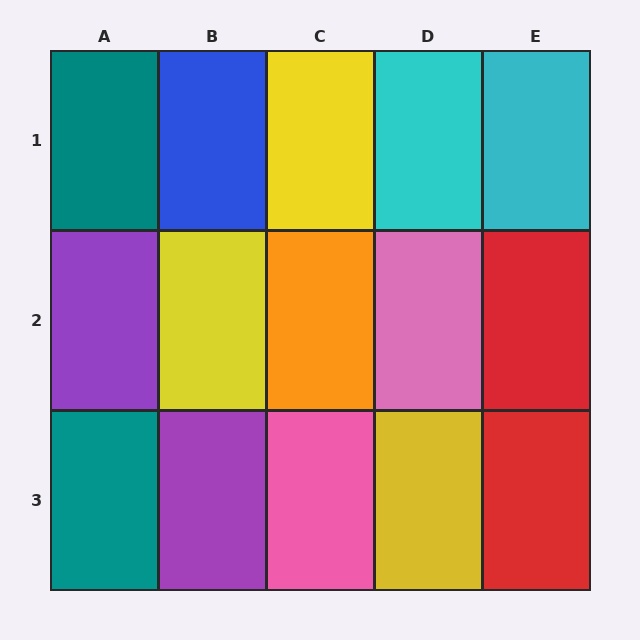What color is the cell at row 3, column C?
Pink.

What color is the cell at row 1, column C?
Yellow.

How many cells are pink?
2 cells are pink.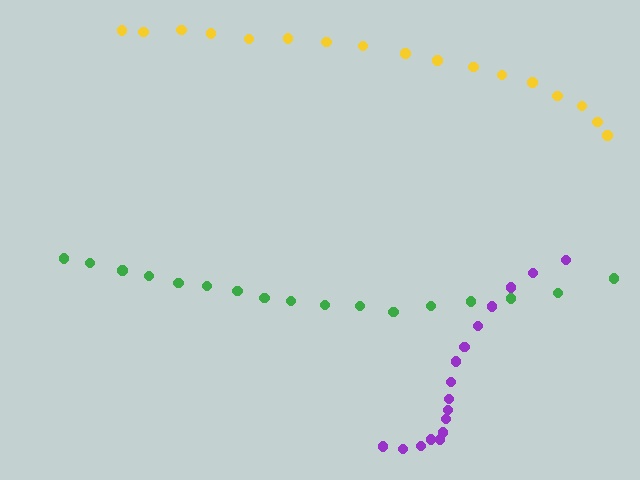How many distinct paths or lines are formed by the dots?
There are 3 distinct paths.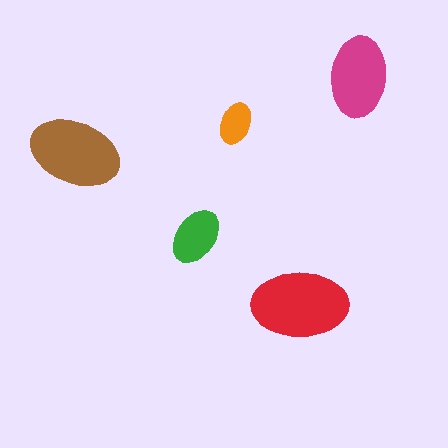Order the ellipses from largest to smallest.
the red one, the brown one, the magenta one, the green one, the orange one.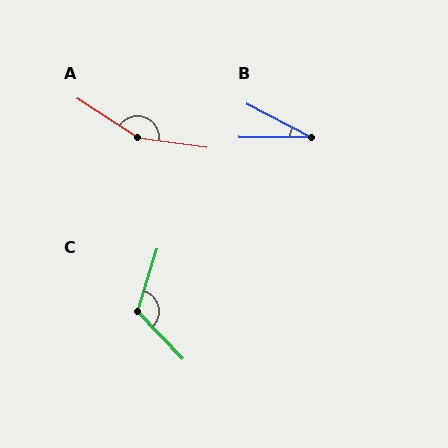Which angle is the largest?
A, at approximately 155 degrees.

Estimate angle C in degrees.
Approximately 119 degrees.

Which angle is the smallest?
B, at approximately 27 degrees.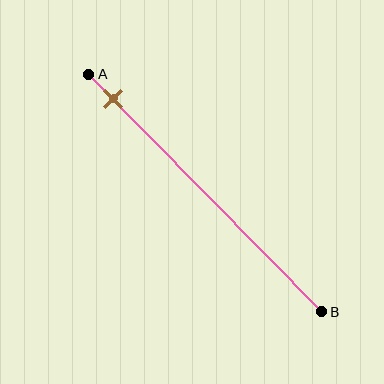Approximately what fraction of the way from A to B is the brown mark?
The brown mark is approximately 10% of the way from A to B.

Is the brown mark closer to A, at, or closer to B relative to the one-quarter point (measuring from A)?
The brown mark is closer to point A than the one-quarter point of segment AB.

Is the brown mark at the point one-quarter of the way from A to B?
No, the mark is at about 10% from A, not at the 25% one-quarter point.